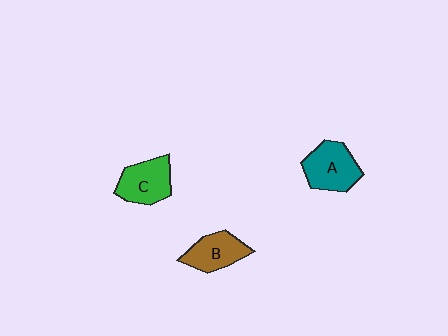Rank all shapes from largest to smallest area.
From largest to smallest: A (teal), C (green), B (brown).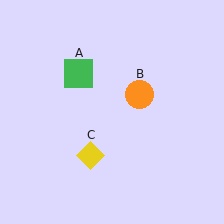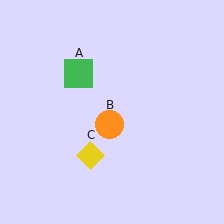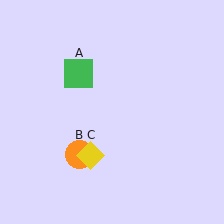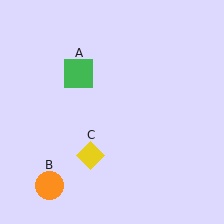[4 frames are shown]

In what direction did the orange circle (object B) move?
The orange circle (object B) moved down and to the left.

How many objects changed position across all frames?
1 object changed position: orange circle (object B).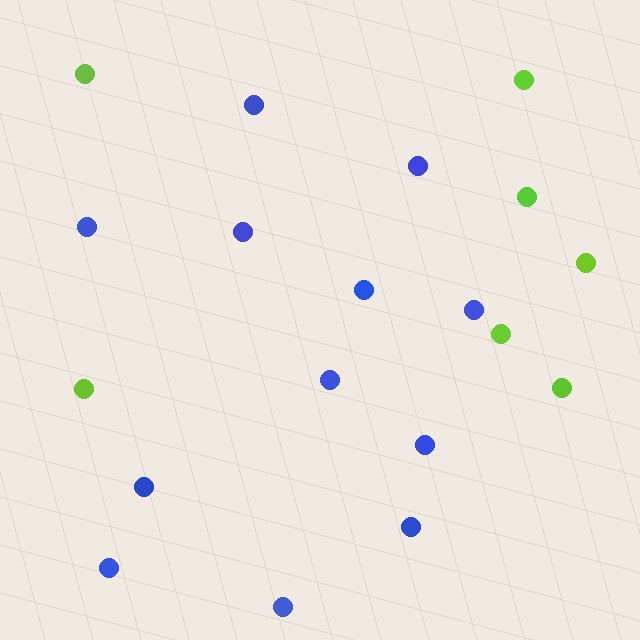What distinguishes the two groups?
There are 2 groups: one group of lime circles (7) and one group of blue circles (12).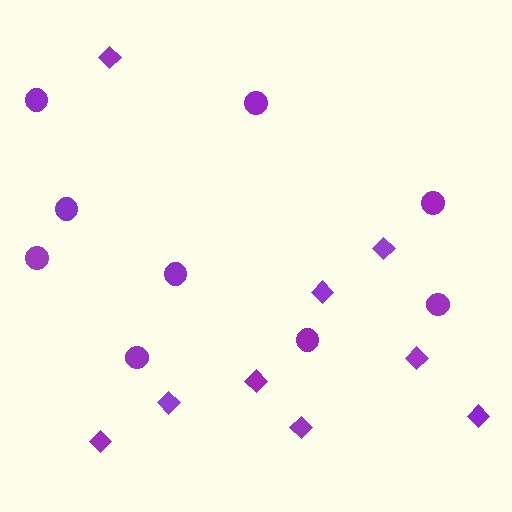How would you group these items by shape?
There are 2 groups: one group of diamonds (9) and one group of circles (9).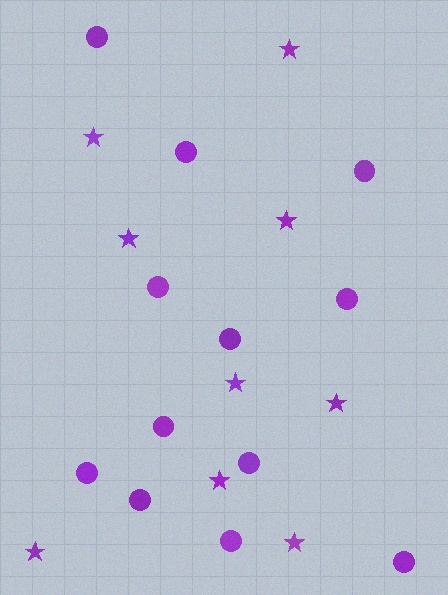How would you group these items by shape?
There are 2 groups: one group of circles (12) and one group of stars (9).